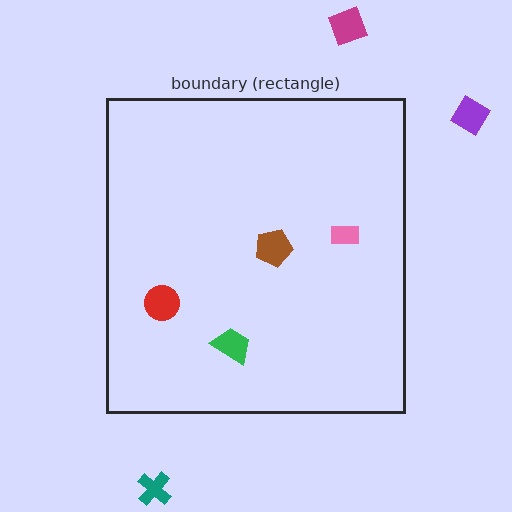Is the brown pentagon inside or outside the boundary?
Inside.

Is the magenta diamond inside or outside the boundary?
Outside.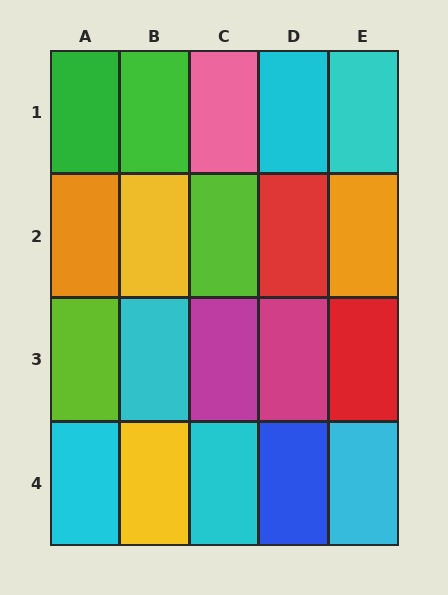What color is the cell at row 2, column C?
Lime.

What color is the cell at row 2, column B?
Yellow.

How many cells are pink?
1 cell is pink.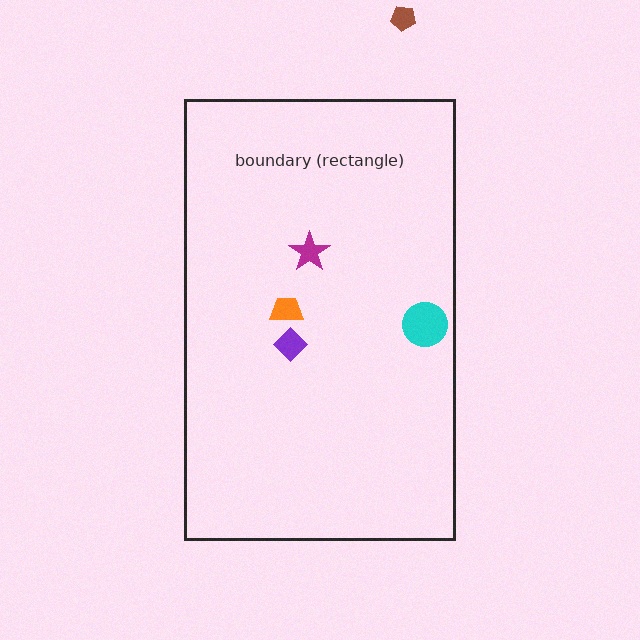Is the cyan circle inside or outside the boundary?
Inside.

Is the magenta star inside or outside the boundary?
Inside.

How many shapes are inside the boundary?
4 inside, 1 outside.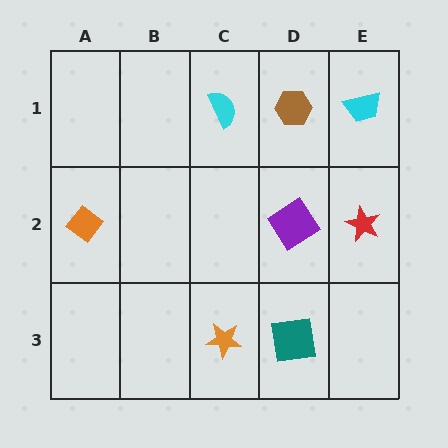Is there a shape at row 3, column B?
No, that cell is empty.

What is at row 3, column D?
A teal square.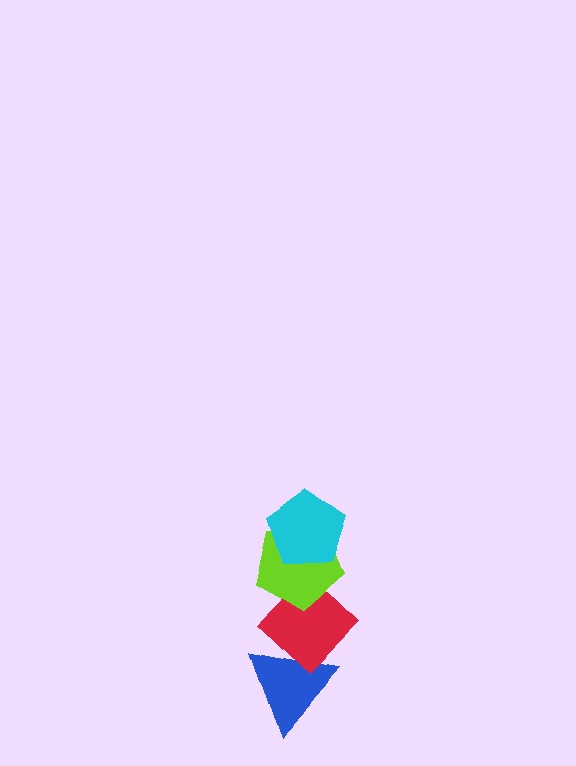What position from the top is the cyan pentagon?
The cyan pentagon is 1st from the top.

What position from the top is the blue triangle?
The blue triangle is 4th from the top.